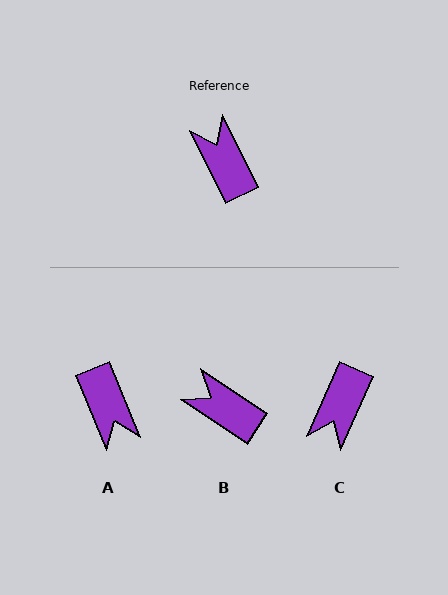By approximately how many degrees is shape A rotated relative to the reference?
Approximately 177 degrees counter-clockwise.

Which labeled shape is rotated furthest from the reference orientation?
A, about 177 degrees away.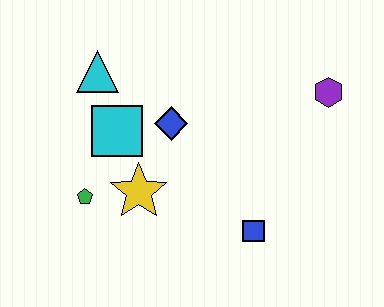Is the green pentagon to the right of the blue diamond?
No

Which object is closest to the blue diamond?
The cyan square is closest to the blue diamond.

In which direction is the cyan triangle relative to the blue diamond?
The cyan triangle is to the left of the blue diamond.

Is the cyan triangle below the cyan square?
No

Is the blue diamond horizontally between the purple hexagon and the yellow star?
Yes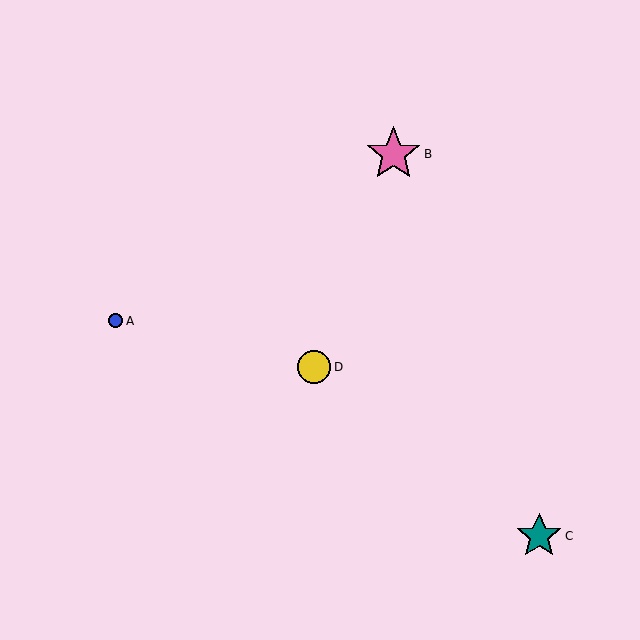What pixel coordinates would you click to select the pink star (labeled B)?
Click at (394, 154) to select the pink star B.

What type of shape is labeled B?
Shape B is a pink star.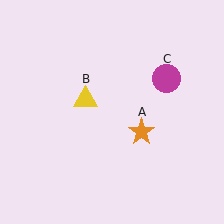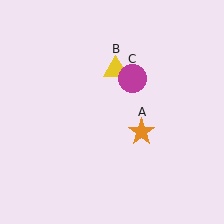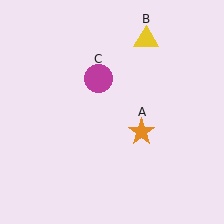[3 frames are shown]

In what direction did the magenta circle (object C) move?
The magenta circle (object C) moved left.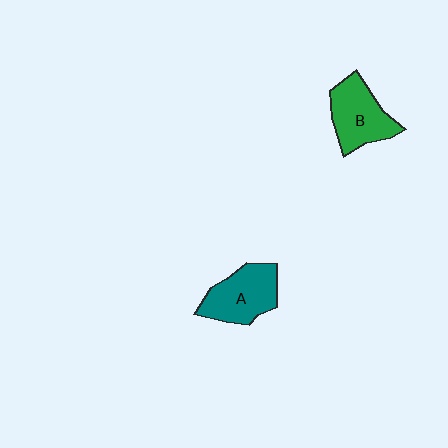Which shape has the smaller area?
Shape B (green).